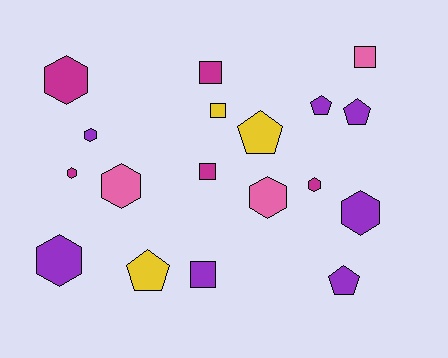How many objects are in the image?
There are 18 objects.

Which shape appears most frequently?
Hexagon, with 8 objects.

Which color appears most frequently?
Purple, with 7 objects.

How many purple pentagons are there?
There are 3 purple pentagons.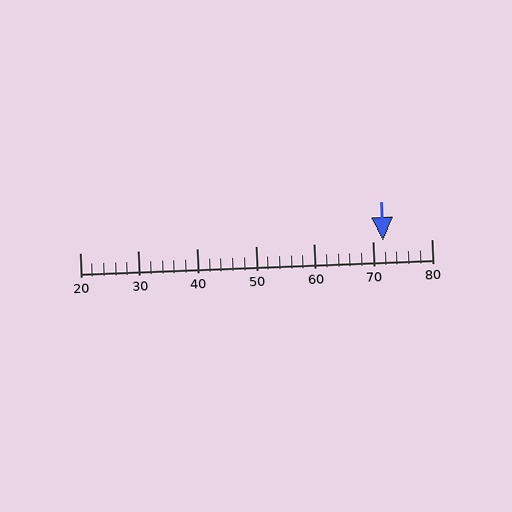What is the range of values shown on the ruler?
The ruler shows values from 20 to 80.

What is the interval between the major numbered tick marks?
The major tick marks are spaced 10 units apart.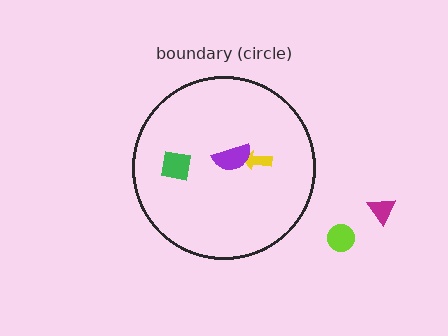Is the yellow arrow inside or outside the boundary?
Inside.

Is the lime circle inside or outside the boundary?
Outside.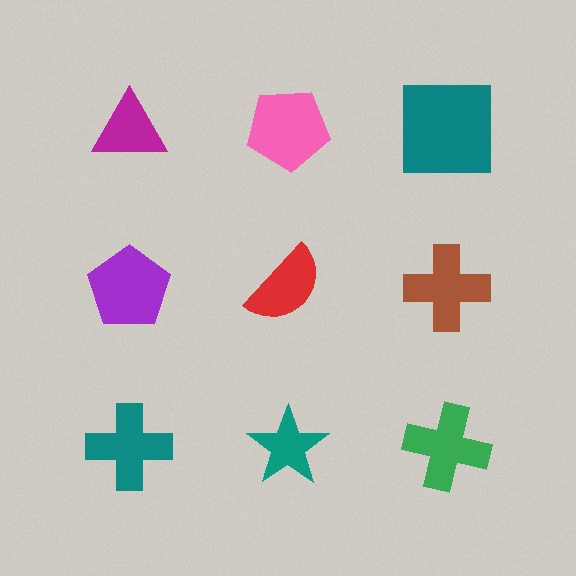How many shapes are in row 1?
3 shapes.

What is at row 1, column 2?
A pink pentagon.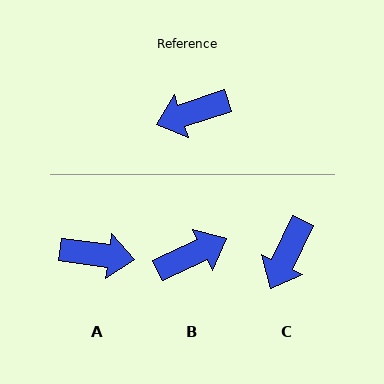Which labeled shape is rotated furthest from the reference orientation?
B, about 173 degrees away.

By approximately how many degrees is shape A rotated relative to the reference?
Approximately 155 degrees counter-clockwise.